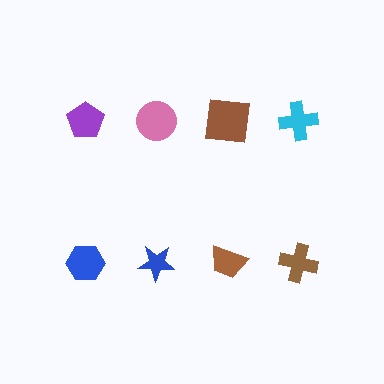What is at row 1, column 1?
A purple pentagon.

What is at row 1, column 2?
A pink circle.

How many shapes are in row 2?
4 shapes.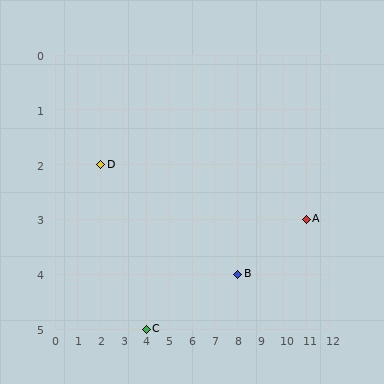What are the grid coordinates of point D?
Point D is at grid coordinates (2, 2).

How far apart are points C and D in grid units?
Points C and D are 2 columns and 3 rows apart (about 3.6 grid units diagonally).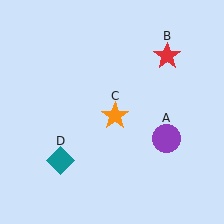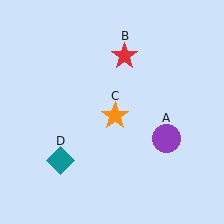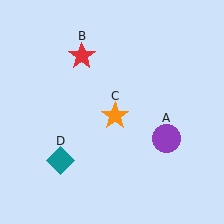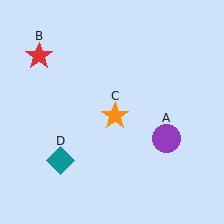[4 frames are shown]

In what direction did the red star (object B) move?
The red star (object B) moved left.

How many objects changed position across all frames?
1 object changed position: red star (object B).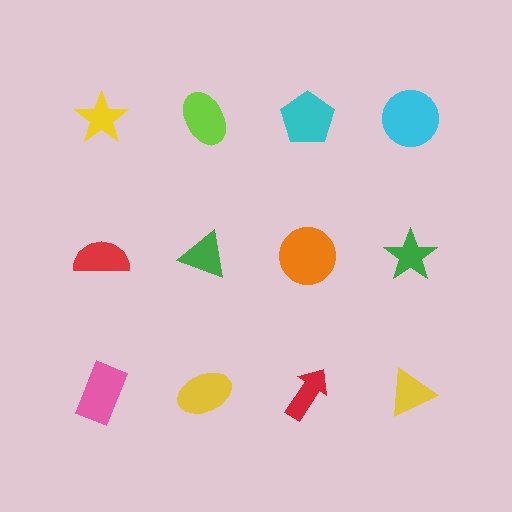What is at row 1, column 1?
A yellow star.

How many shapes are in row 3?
4 shapes.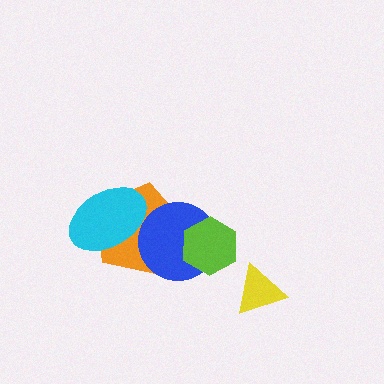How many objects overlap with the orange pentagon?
2 objects overlap with the orange pentagon.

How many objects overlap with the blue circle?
2 objects overlap with the blue circle.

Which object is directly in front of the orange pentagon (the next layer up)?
The blue circle is directly in front of the orange pentagon.